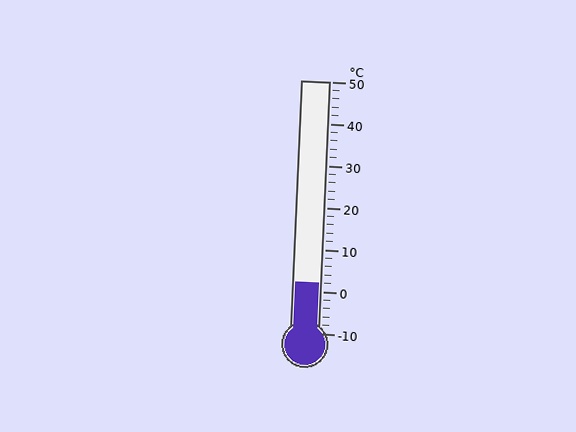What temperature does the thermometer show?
The thermometer shows approximately 2°C.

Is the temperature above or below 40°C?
The temperature is below 40°C.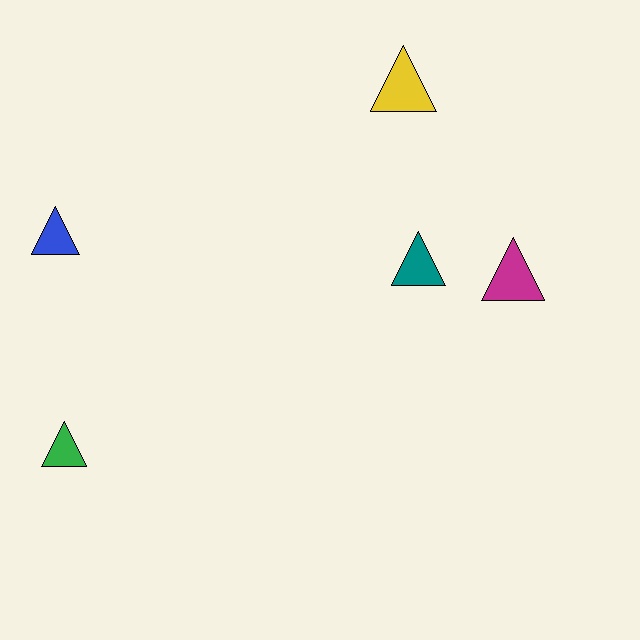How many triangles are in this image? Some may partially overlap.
There are 5 triangles.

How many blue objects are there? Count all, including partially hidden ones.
There is 1 blue object.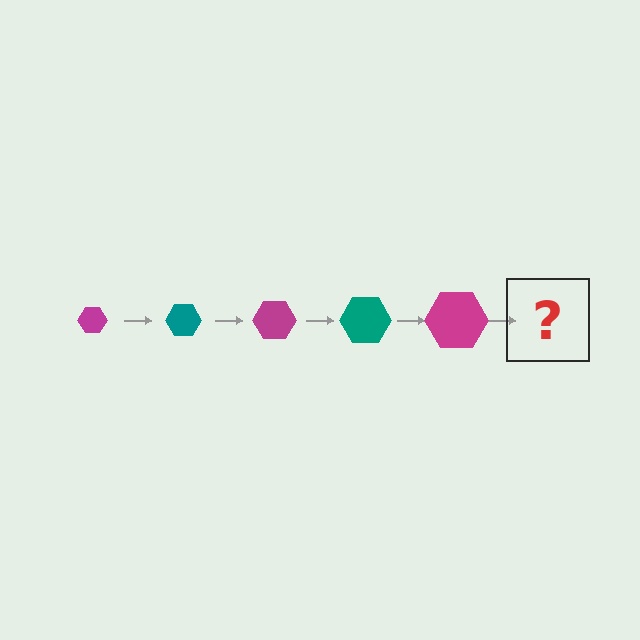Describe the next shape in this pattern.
It should be a teal hexagon, larger than the previous one.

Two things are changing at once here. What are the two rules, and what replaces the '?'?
The two rules are that the hexagon grows larger each step and the color cycles through magenta and teal. The '?' should be a teal hexagon, larger than the previous one.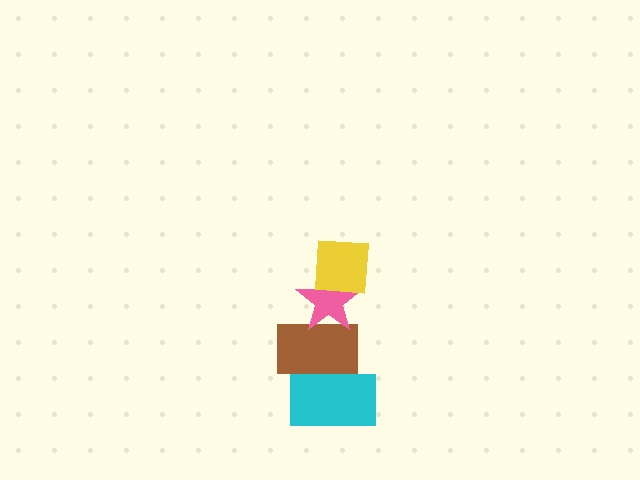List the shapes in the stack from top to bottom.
From top to bottom: the yellow square, the pink star, the brown rectangle, the cyan rectangle.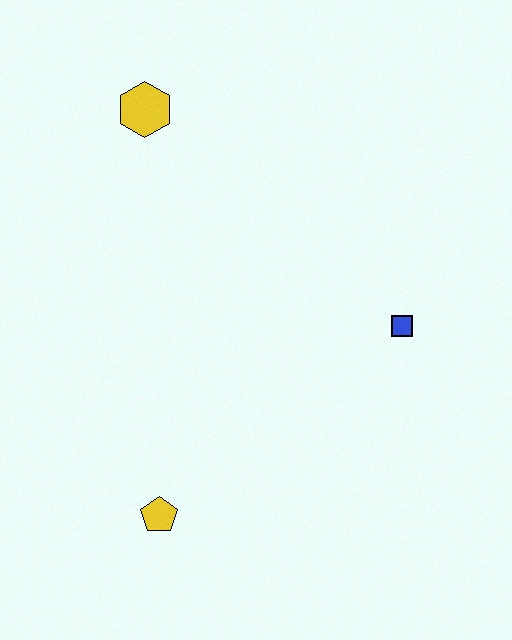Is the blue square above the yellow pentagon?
Yes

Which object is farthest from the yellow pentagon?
The yellow hexagon is farthest from the yellow pentagon.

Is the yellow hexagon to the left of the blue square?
Yes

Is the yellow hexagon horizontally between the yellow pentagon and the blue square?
No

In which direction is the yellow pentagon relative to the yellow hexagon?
The yellow pentagon is below the yellow hexagon.